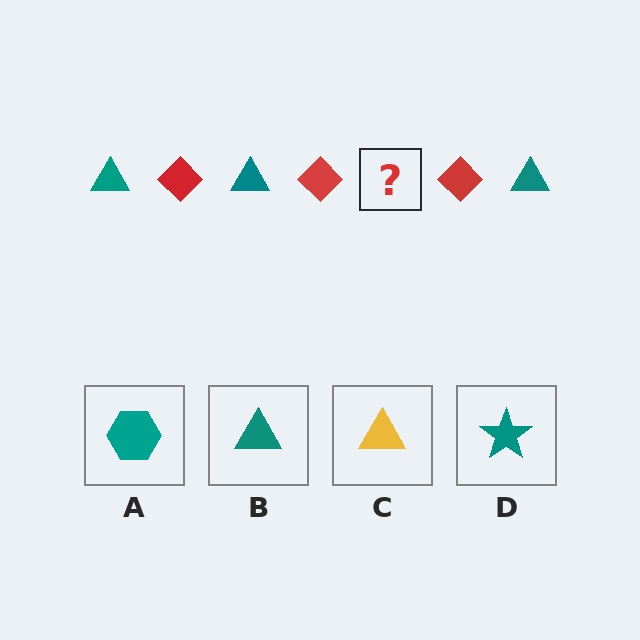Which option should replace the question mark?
Option B.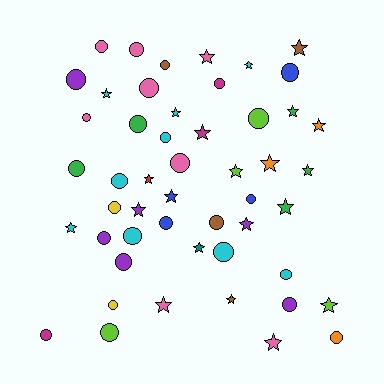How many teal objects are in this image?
There is 1 teal object.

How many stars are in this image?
There are 22 stars.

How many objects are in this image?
There are 50 objects.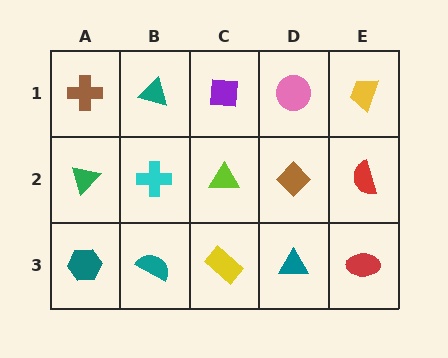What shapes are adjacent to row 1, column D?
A brown diamond (row 2, column D), a purple square (row 1, column C), a yellow trapezoid (row 1, column E).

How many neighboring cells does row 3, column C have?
3.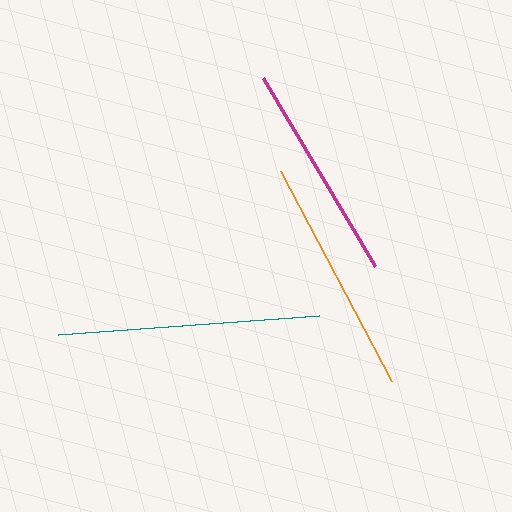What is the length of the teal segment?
The teal segment is approximately 262 pixels long.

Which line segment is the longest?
The teal line is the longest at approximately 262 pixels.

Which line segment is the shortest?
The magenta line is the shortest at approximately 218 pixels.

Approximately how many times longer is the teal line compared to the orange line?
The teal line is approximately 1.1 times the length of the orange line.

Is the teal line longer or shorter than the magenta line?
The teal line is longer than the magenta line.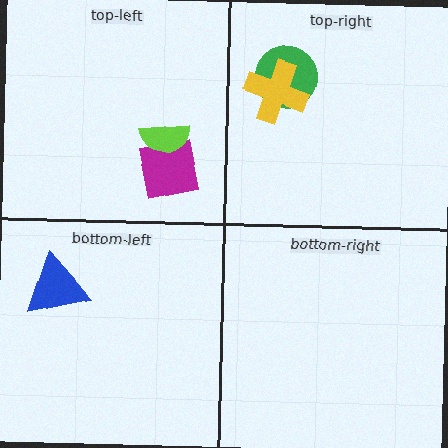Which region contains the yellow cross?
The top-right region.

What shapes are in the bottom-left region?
The blue triangle.